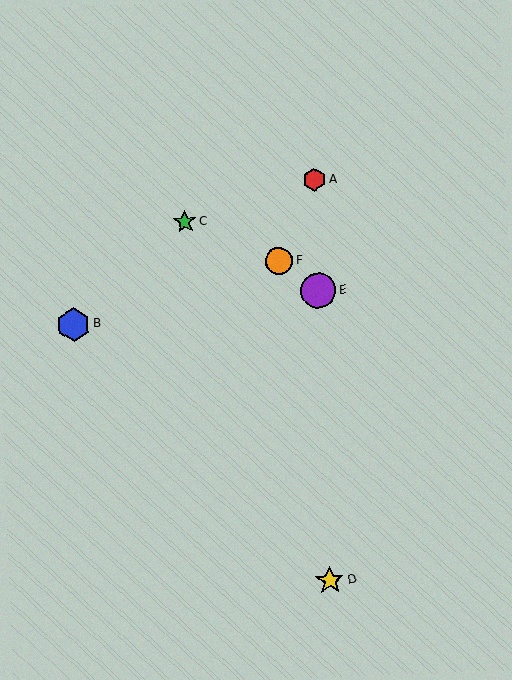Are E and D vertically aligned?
Yes, both are at x≈318.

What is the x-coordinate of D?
Object D is at x≈330.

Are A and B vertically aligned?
No, A is at x≈314 and B is at x≈73.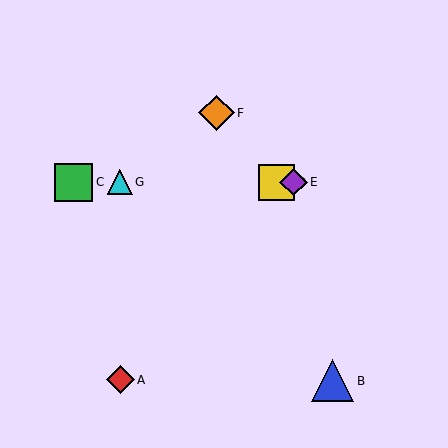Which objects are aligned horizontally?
Objects C, D, E, G are aligned horizontally.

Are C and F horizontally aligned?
No, C is at y≈182 and F is at y≈113.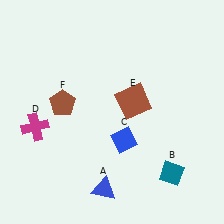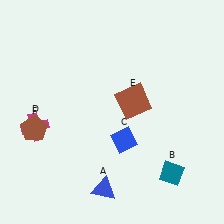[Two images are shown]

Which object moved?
The brown pentagon (F) moved left.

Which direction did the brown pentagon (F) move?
The brown pentagon (F) moved left.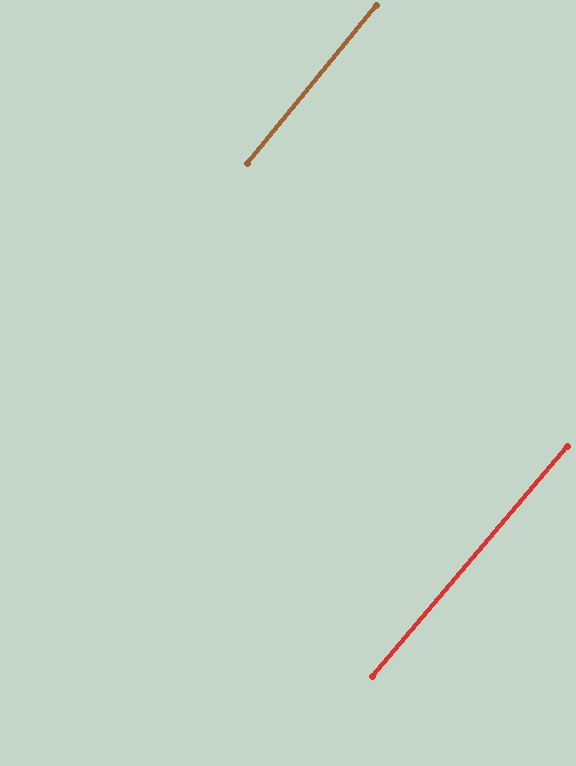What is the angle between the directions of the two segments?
Approximately 1 degree.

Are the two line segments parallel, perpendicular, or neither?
Parallel — their directions differ by only 1.0°.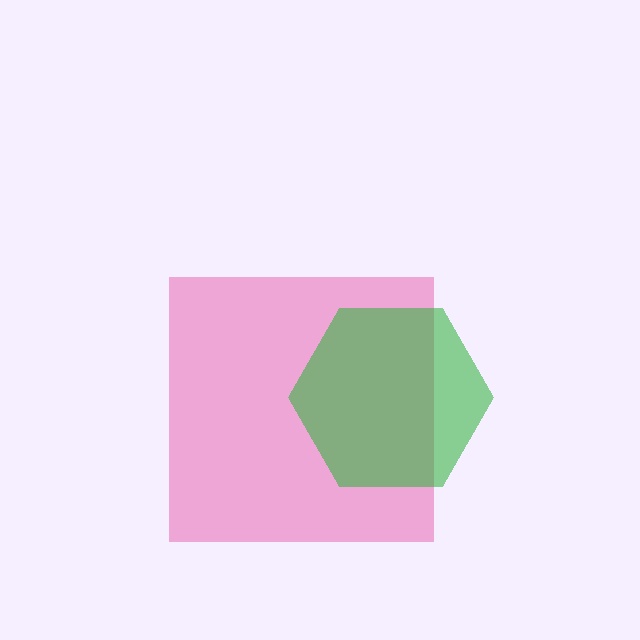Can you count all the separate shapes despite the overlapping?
Yes, there are 2 separate shapes.